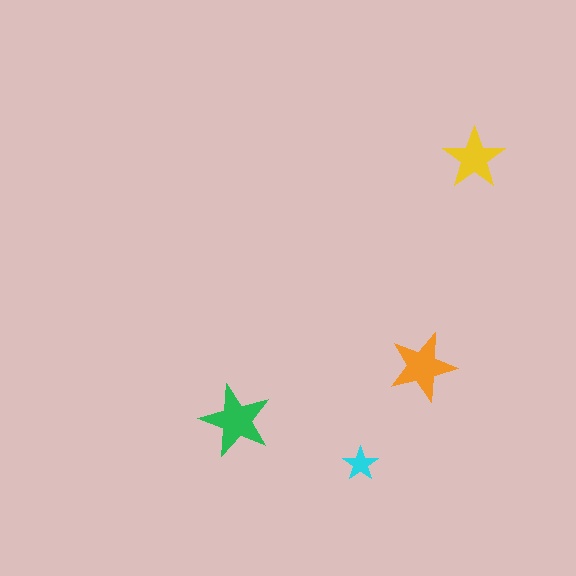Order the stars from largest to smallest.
the green one, the orange one, the yellow one, the cyan one.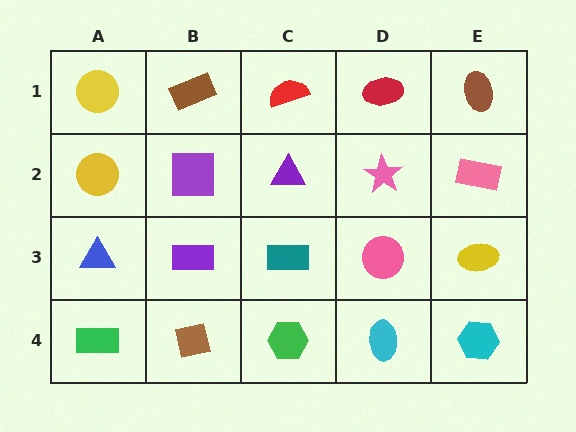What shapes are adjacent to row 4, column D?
A pink circle (row 3, column D), a green hexagon (row 4, column C), a cyan hexagon (row 4, column E).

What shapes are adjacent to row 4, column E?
A yellow ellipse (row 3, column E), a cyan ellipse (row 4, column D).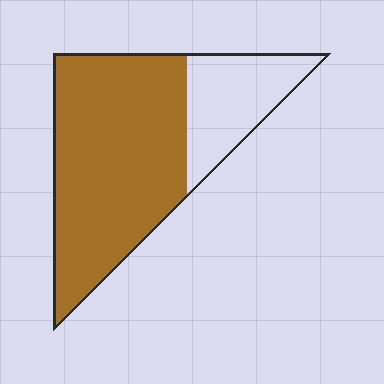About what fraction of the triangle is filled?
About three quarters (3/4).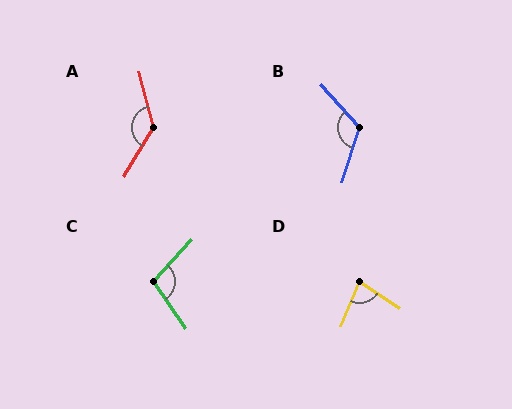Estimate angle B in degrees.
Approximately 120 degrees.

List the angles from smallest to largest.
D (80°), C (102°), B (120°), A (135°).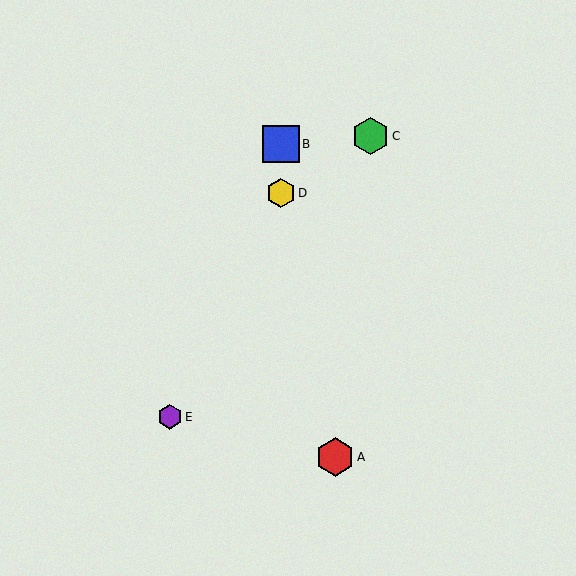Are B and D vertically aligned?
Yes, both are at x≈281.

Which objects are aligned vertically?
Objects B, D are aligned vertically.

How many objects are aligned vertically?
2 objects (B, D) are aligned vertically.